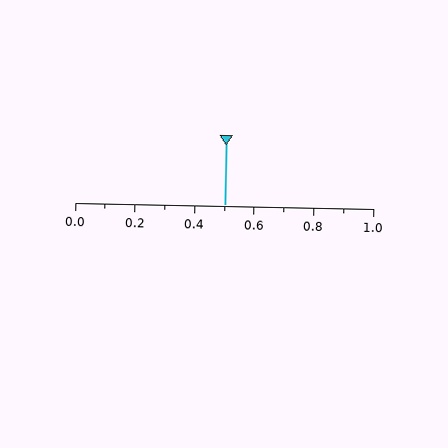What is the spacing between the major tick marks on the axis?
The major ticks are spaced 0.2 apart.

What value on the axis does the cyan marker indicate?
The marker indicates approximately 0.5.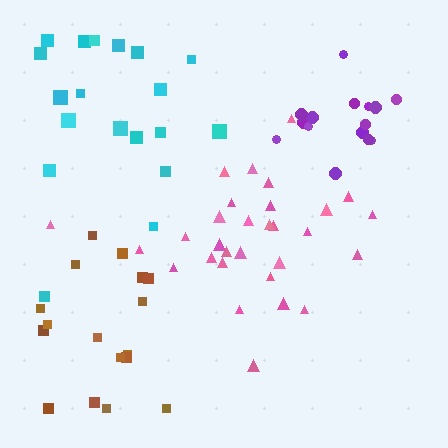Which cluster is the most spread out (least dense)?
Brown.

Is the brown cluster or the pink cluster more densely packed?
Pink.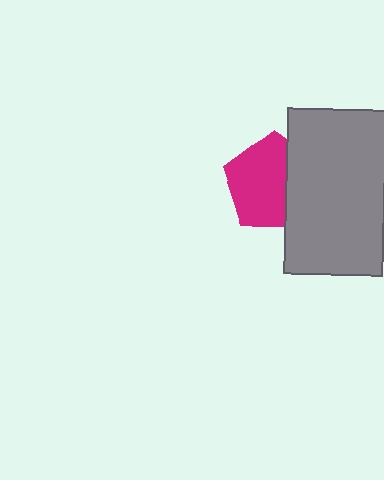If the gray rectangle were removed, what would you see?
You would see the complete magenta pentagon.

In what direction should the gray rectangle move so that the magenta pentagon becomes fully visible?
The gray rectangle should move right. That is the shortest direction to clear the overlap and leave the magenta pentagon fully visible.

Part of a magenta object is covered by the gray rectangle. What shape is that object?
It is a pentagon.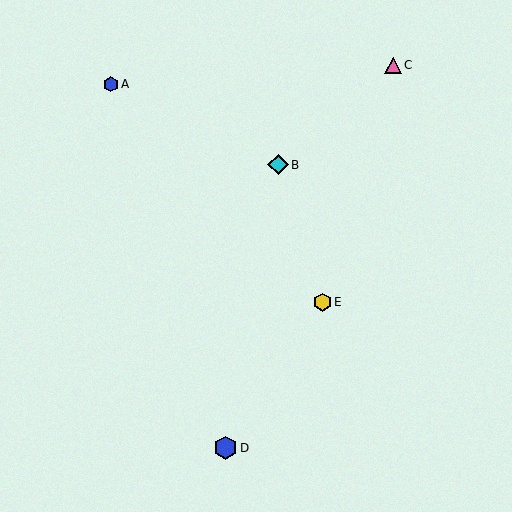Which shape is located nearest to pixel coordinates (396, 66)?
The pink triangle (labeled C) at (393, 66) is nearest to that location.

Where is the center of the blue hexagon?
The center of the blue hexagon is at (225, 448).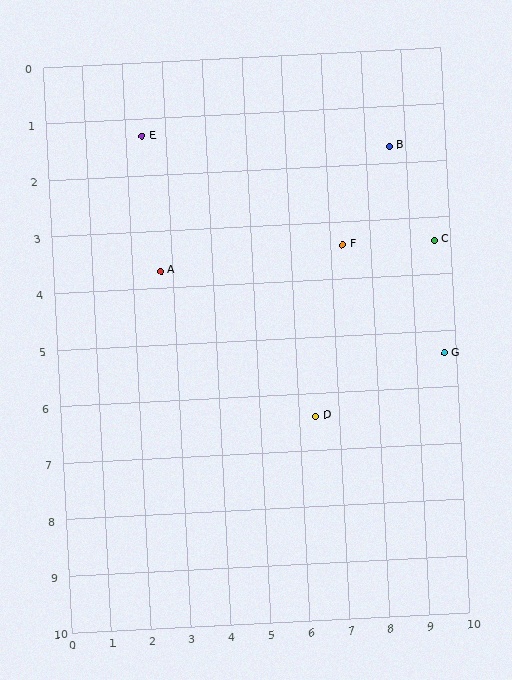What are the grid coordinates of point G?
Point G is at approximately (9.7, 5.4).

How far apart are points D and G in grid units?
Points D and G are about 3.4 grid units apart.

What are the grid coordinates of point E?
Point E is at approximately (2.4, 1.3).